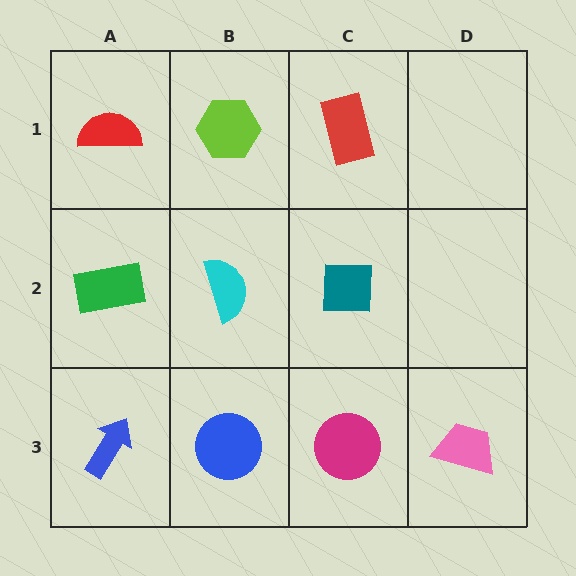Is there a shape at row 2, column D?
No, that cell is empty.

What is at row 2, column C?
A teal square.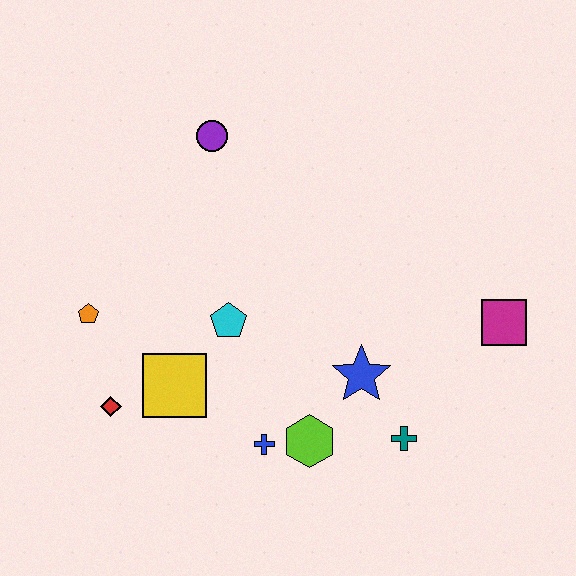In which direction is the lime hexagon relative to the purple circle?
The lime hexagon is below the purple circle.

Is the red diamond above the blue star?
No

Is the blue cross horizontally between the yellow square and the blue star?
Yes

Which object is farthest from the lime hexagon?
The purple circle is farthest from the lime hexagon.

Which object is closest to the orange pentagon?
The red diamond is closest to the orange pentagon.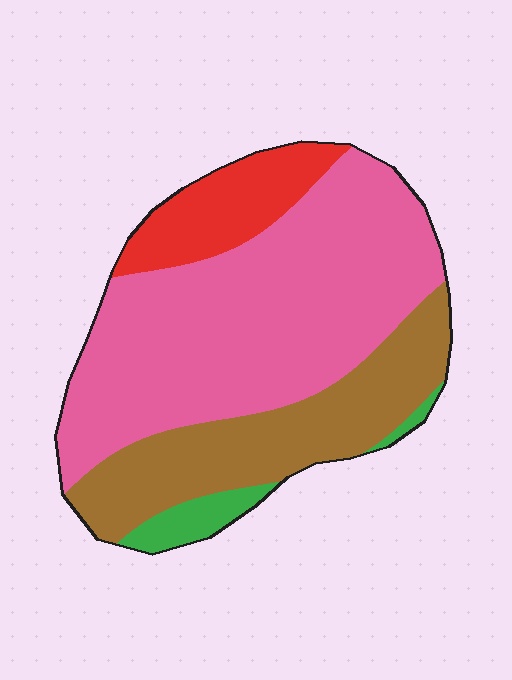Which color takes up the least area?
Green, at roughly 5%.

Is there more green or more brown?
Brown.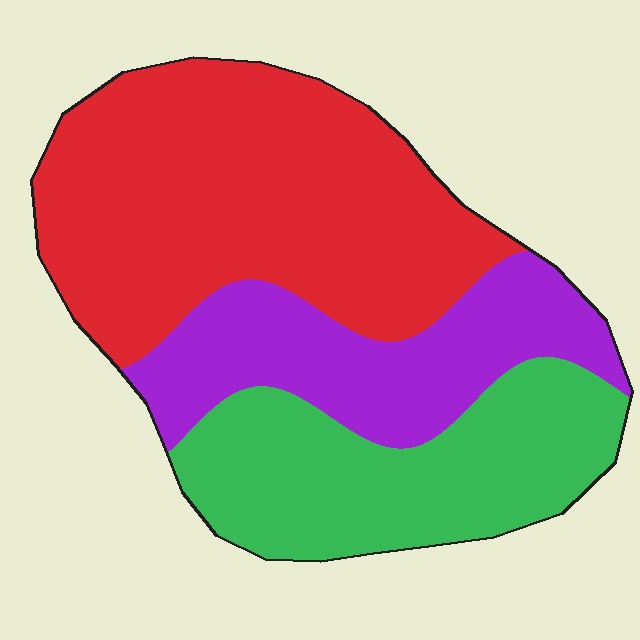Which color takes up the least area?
Purple, at roughly 25%.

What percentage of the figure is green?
Green covers around 30% of the figure.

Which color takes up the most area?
Red, at roughly 45%.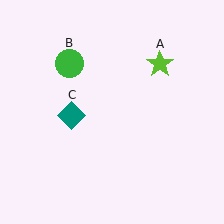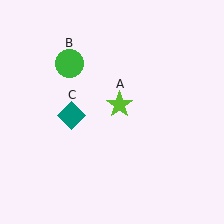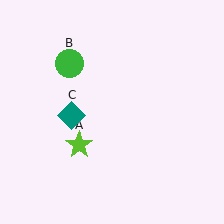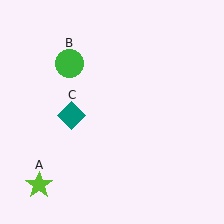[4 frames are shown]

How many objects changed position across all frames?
1 object changed position: lime star (object A).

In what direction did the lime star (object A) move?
The lime star (object A) moved down and to the left.